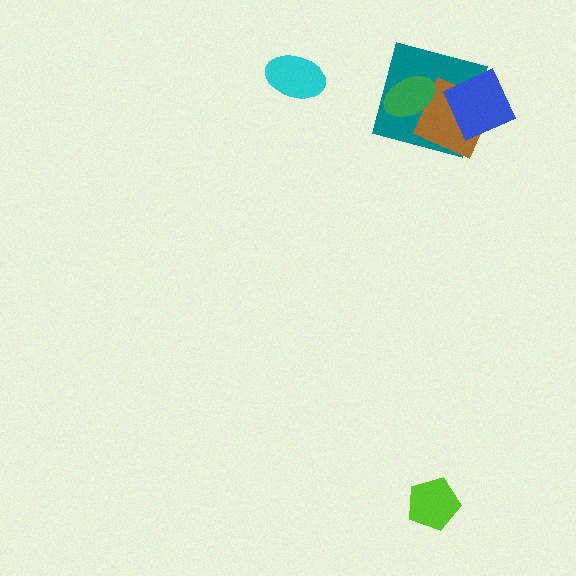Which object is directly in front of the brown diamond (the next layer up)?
The green ellipse is directly in front of the brown diamond.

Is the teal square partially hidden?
Yes, it is partially covered by another shape.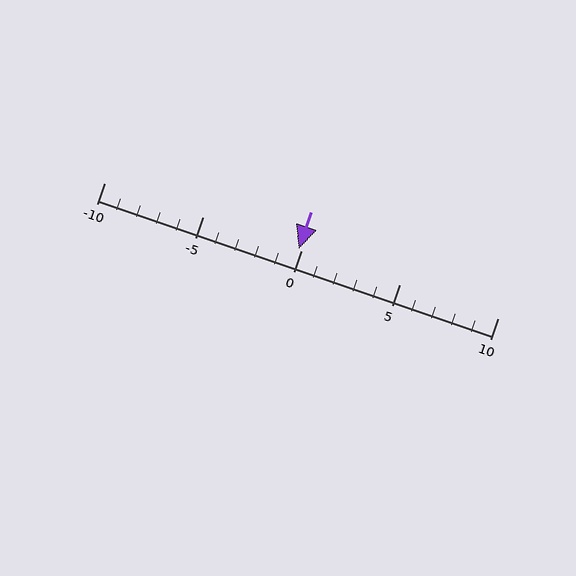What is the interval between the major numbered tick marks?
The major tick marks are spaced 5 units apart.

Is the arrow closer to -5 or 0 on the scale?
The arrow is closer to 0.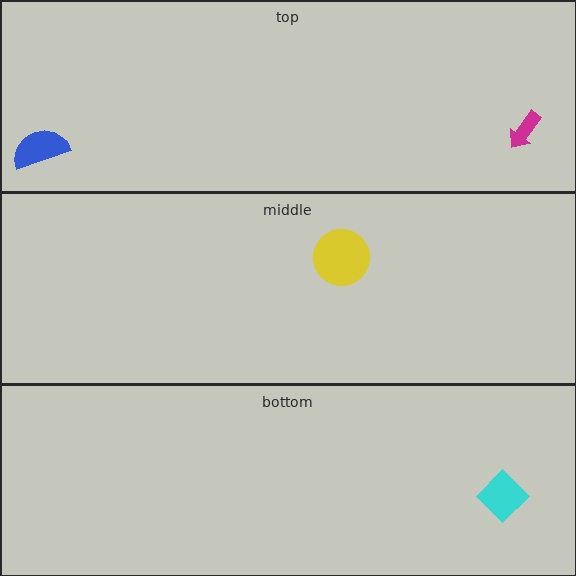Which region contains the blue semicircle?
The top region.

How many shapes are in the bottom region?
1.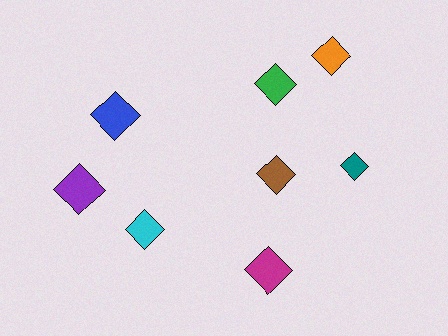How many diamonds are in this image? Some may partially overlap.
There are 8 diamonds.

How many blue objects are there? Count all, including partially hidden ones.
There is 1 blue object.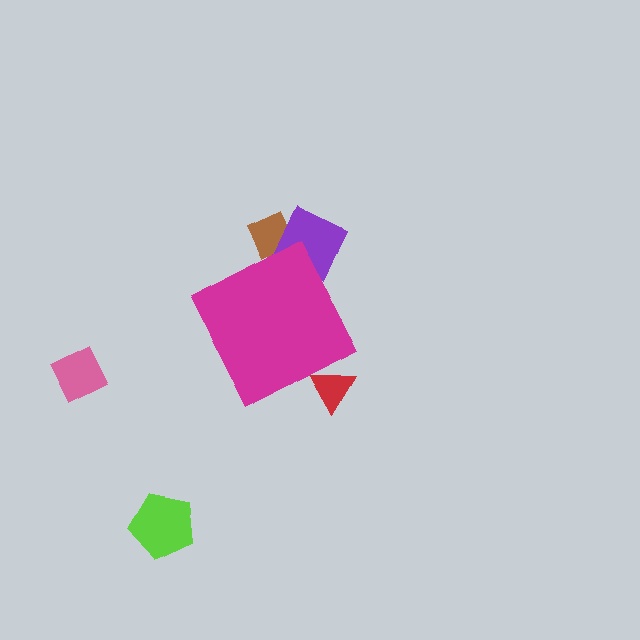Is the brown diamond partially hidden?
Yes, the brown diamond is partially hidden behind the magenta diamond.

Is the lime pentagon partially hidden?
No, the lime pentagon is fully visible.